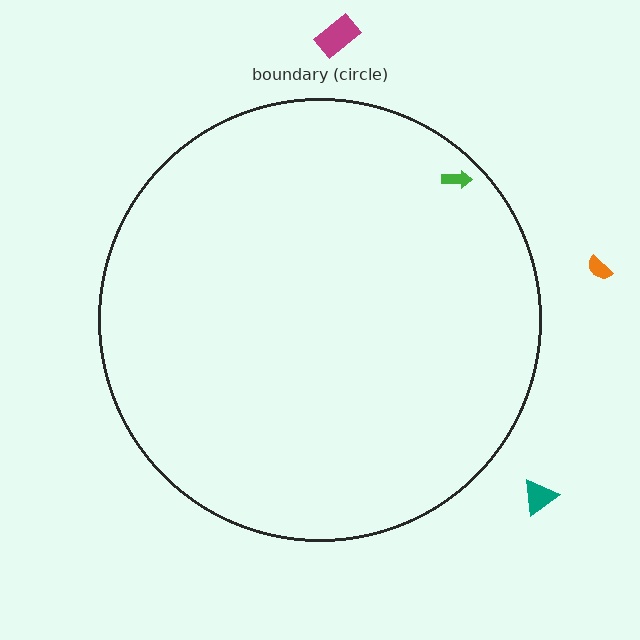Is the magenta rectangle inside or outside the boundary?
Outside.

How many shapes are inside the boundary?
1 inside, 3 outside.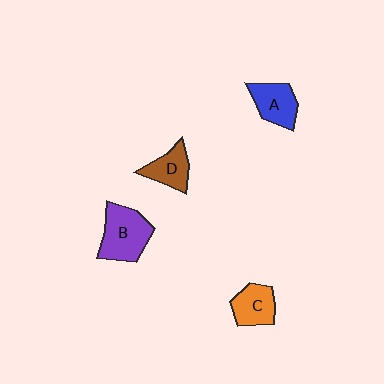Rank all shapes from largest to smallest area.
From largest to smallest: B (purple), A (blue), C (orange), D (brown).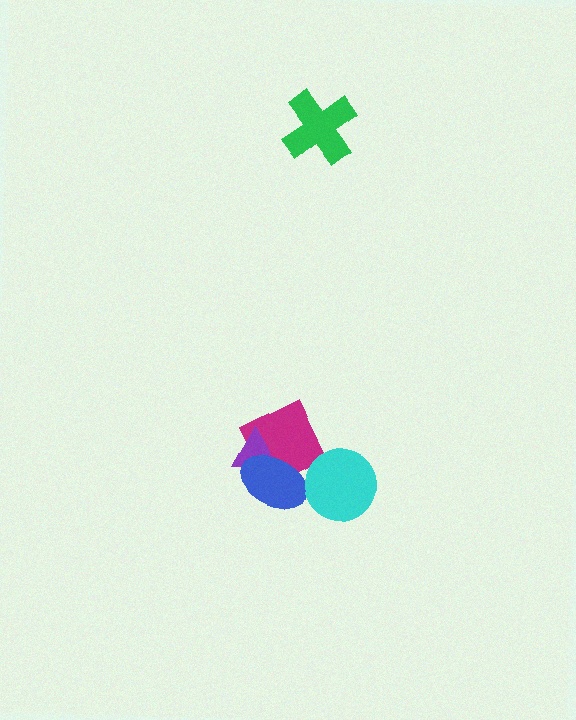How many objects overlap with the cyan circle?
1 object overlaps with the cyan circle.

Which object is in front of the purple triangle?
The blue ellipse is in front of the purple triangle.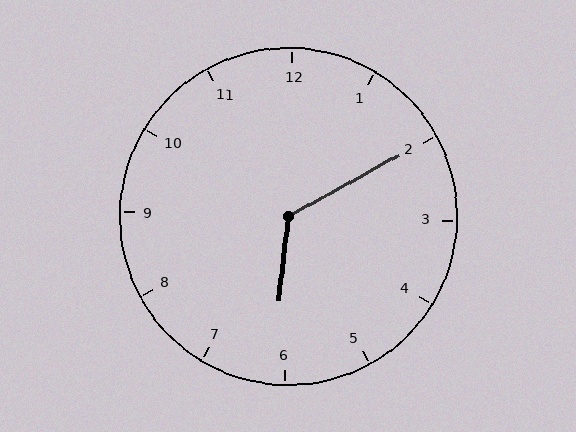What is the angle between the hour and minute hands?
Approximately 125 degrees.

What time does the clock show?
6:10.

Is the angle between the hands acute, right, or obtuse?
It is obtuse.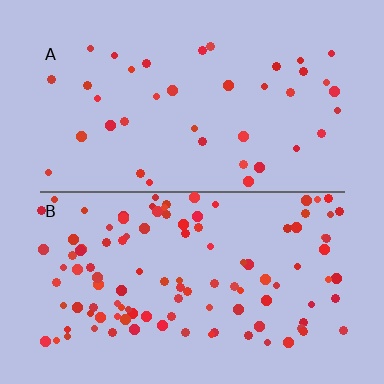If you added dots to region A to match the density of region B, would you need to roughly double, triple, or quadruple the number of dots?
Approximately triple.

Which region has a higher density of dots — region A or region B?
B (the bottom).